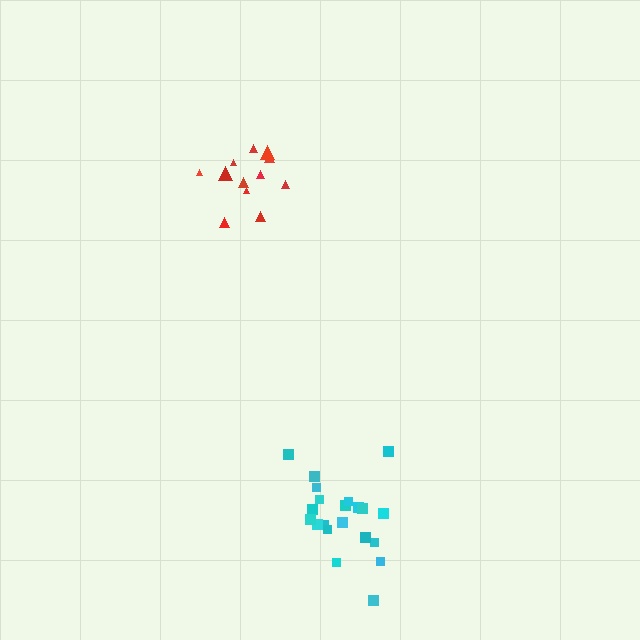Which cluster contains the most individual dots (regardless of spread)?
Cyan (21).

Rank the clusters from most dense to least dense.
cyan, red.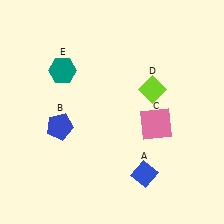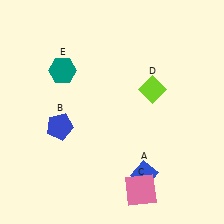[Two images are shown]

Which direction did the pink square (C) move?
The pink square (C) moved down.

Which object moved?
The pink square (C) moved down.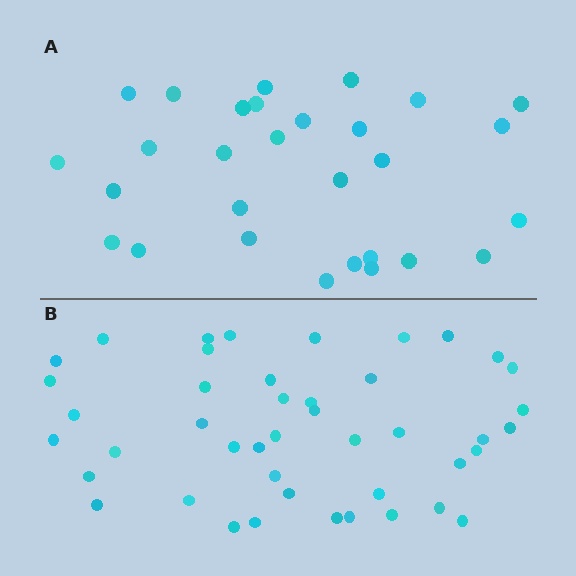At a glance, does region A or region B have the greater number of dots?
Region B (the bottom region) has more dots.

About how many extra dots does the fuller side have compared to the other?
Region B has approximately 15 more dots than region A.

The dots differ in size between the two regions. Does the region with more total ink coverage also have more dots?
No. Region A has more total ink coverage because its dots are larger, but region B actually contains more individual dots. Total area can be misleading — the number of items is what matters here.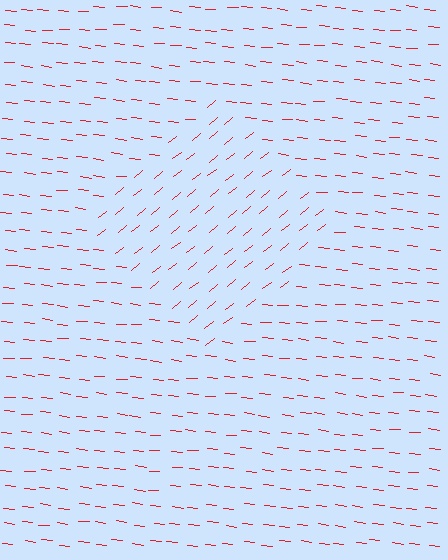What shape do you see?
I see a diamond.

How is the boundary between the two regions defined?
The boundary is defined purely by a change in line orientation (approximately 45 degrees difference). All lines are the same color and thickness.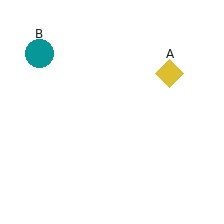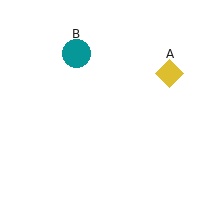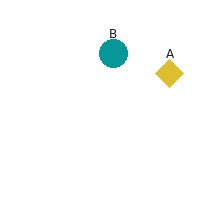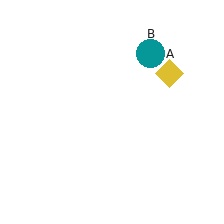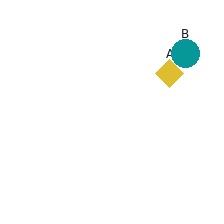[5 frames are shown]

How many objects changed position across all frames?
1 object changed position: teal circle (object B).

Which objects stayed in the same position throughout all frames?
Yellow diamond (object A) remained stationary.